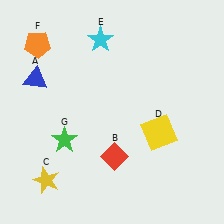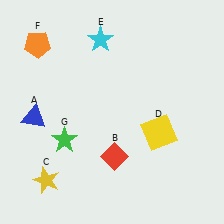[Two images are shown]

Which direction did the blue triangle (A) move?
The blue triangle (A) moved down.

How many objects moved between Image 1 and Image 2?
1 object moved between the two images.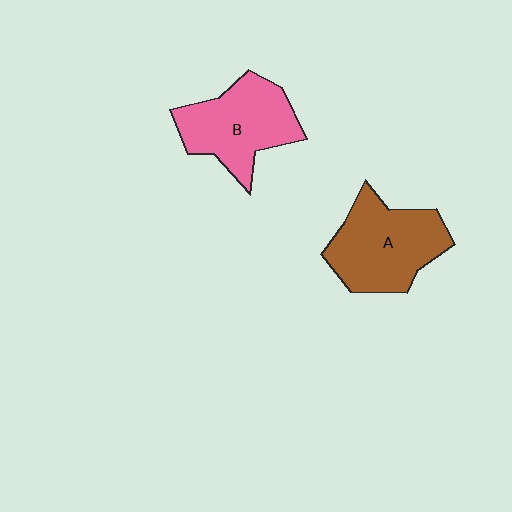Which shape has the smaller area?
Shape B (pink).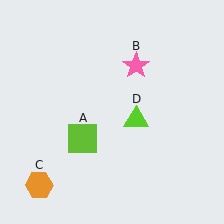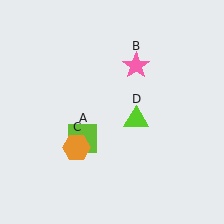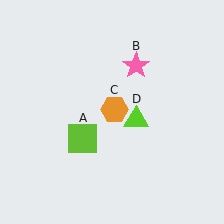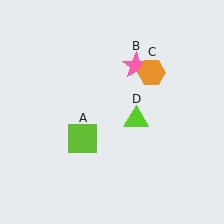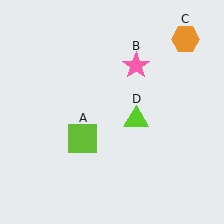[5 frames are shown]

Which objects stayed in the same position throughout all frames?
Lime square (object A) and pink star (object B) and lime triangle (object D) remained stationary.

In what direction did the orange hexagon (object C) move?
The orange hexagon (object C) moved up and to the right.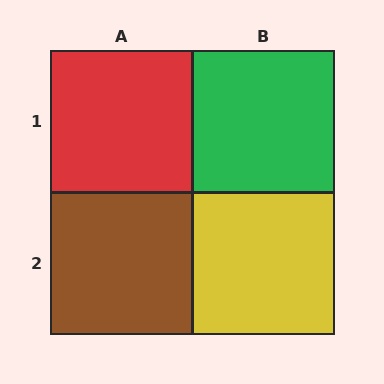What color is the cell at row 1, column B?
Green.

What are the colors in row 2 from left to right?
Brown, yellow.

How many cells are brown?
1 cell is brown.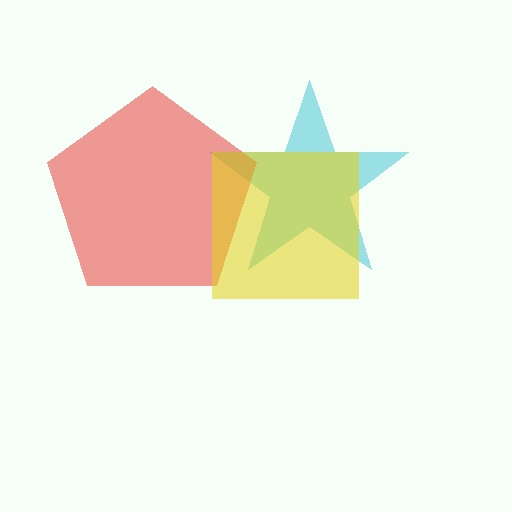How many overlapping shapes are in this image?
There are 3 overlapping shapes in the image.